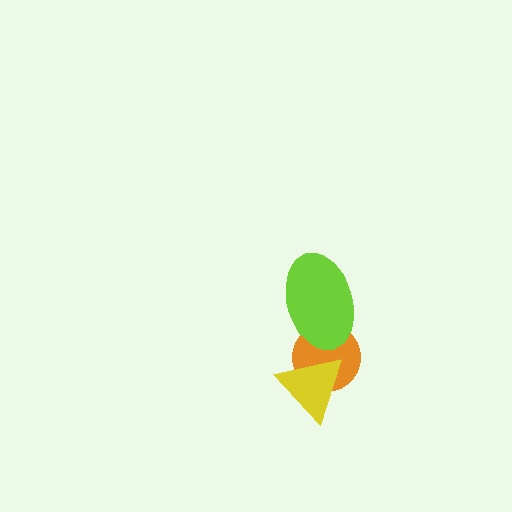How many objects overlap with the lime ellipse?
1 object overlaps with the lime ellipse.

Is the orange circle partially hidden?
Yes, it is partially covered by another shape.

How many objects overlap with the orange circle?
2 objects overlap with the orange circle.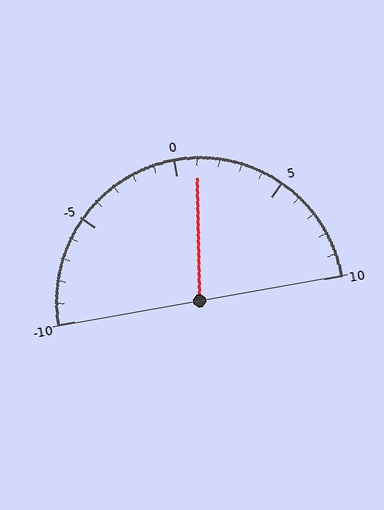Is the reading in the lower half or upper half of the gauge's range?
The reading is in the upper half of the range (-10 to 10).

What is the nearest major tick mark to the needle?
The nearest major tick mark is 0.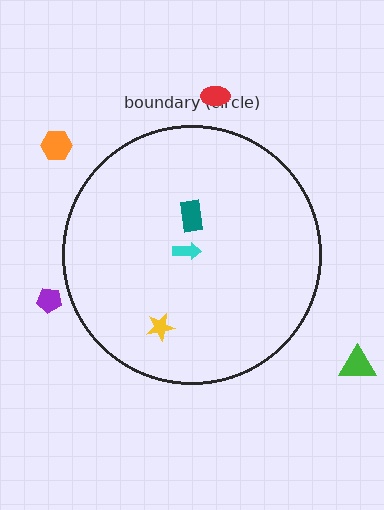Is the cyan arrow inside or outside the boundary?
Inside.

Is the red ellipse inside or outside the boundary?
Outside.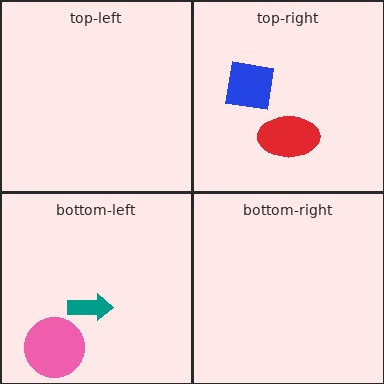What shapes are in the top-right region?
The red ellipse, the blue square.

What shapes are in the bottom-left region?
The pink circle, the teal arrow.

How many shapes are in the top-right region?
2.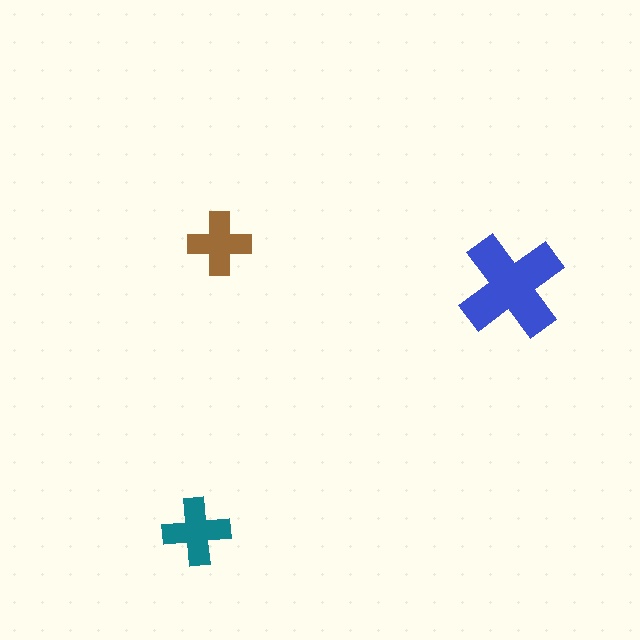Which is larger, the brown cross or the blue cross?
The blue one.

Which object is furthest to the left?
The teal cross is leftmost.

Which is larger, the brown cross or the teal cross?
The teal one.